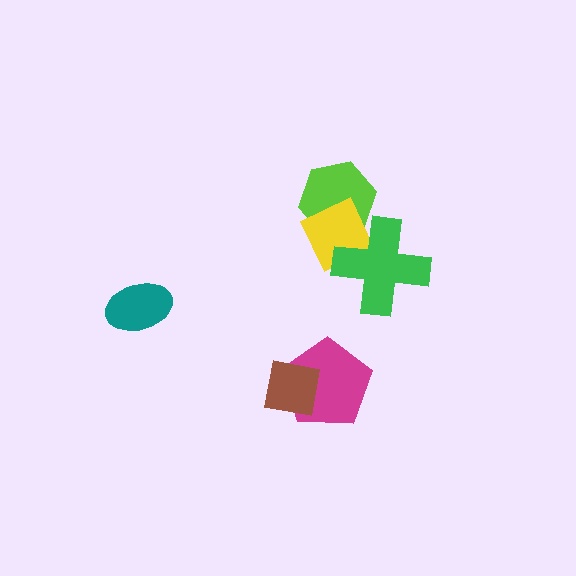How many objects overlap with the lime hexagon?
2 objects overlap with the lime hexagon.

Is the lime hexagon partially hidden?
Yes, it is partially covered by another shape.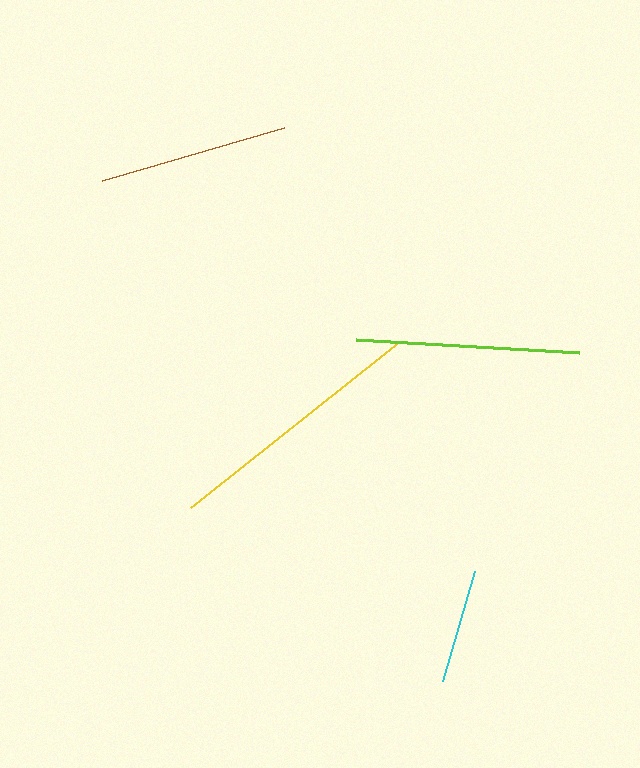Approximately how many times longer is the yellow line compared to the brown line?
The yellow line is approximately 1.4 times the length of the brown line.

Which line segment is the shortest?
The cyan line is the shortest at approximately 115 pixels.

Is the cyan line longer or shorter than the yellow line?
The yellow line is longer than the cyan line.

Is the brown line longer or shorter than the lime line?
The lime line is longer than the brown line.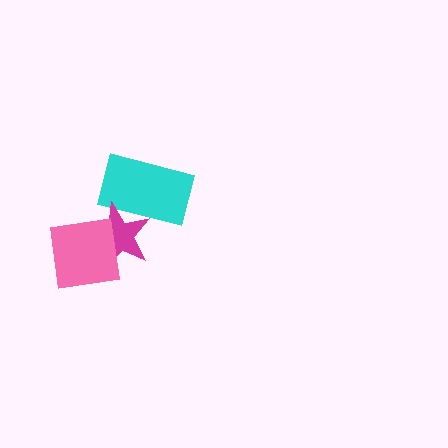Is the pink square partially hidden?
No, no other shape covers it.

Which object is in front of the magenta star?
The pink square is in front of the magenta star.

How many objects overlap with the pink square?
1 object overlaps with the pink square.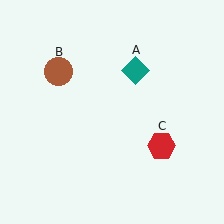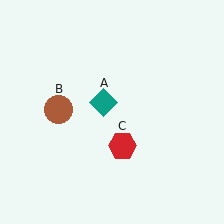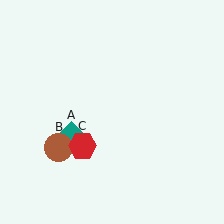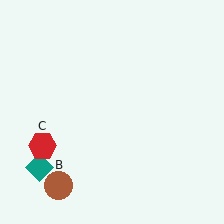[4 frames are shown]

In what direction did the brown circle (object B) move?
The brown circle (object B) moved down.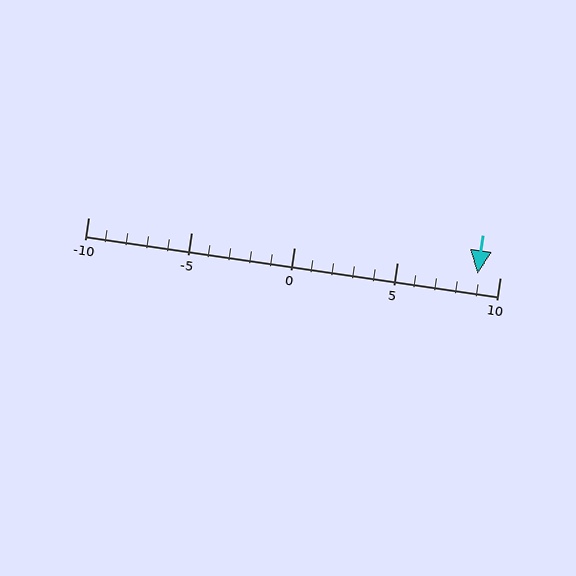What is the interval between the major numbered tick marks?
The major tick marks are spaced 5 units apart.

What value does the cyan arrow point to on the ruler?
The cyan arrow points to approximately 9.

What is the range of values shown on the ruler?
The ruler shows values from -10 to 10.